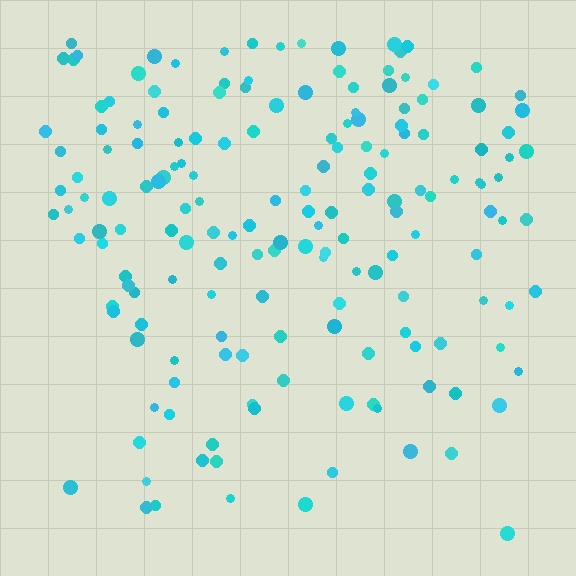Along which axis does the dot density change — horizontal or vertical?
Vertical.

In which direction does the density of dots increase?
From bottom to top, with the top side densest.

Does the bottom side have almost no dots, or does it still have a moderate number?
Still a moderate number, just noticeably fewer than the top.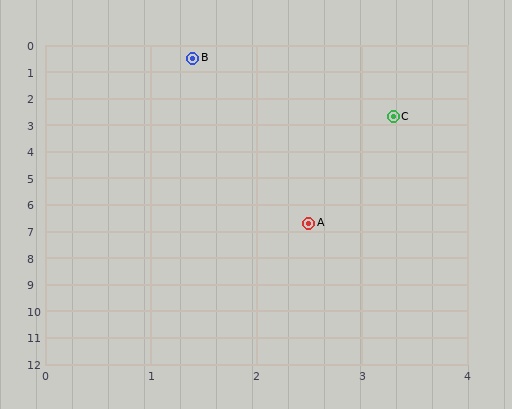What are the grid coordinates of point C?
Point C is at approximately (3.3, 2.7).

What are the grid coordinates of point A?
Point A is at approximately (2.5, 6.7).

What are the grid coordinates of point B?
Point B is at approximately (1.4, 0.5).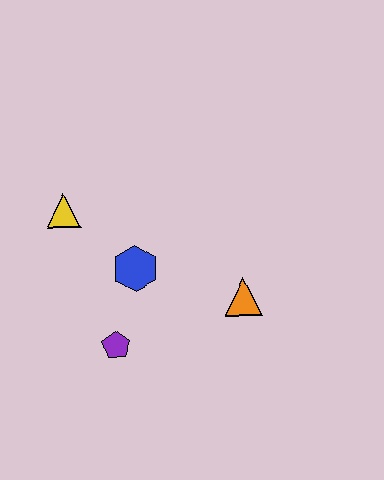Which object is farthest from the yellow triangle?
The orange triangle is farthest from the yellow triangle.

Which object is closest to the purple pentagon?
The blue hexagon is closest to the purple pentagon.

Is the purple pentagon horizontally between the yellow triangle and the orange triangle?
Yes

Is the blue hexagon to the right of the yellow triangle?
Yes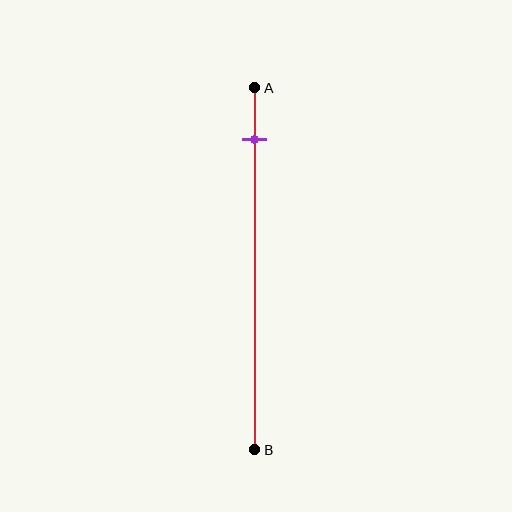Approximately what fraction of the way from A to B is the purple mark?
The purple mark is approximately 15% of the way from A to B.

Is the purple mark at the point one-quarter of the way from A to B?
No, the mark is at about 15% from A, not at the 25% one-quarter point.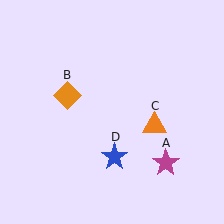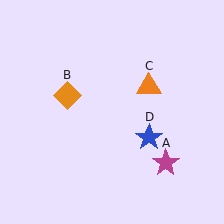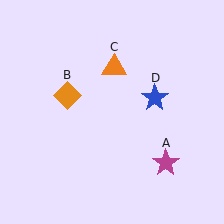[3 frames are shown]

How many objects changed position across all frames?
2 objects changed position: orange triangle (object C), blue star (object D).